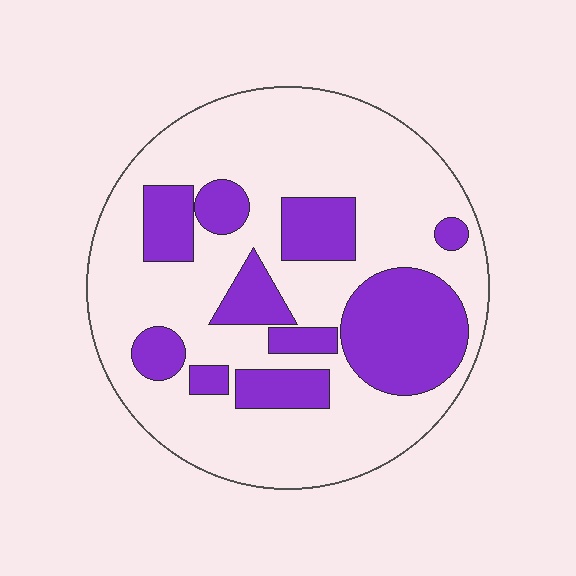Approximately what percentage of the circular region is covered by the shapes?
Approximately 30%.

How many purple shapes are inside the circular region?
10.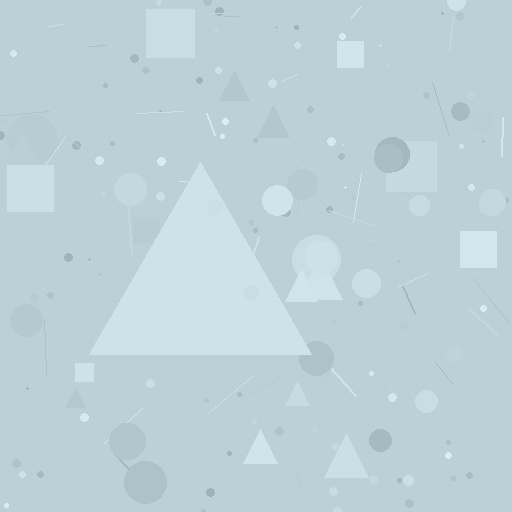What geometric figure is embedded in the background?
A triangle is embedded in the background.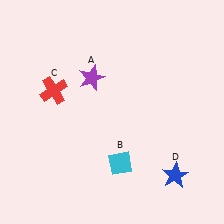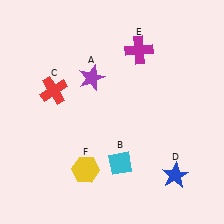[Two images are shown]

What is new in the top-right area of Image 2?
A magenta cross (E) was added in the top-right area of Image 2.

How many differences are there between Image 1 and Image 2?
There are 2 differences between the two images.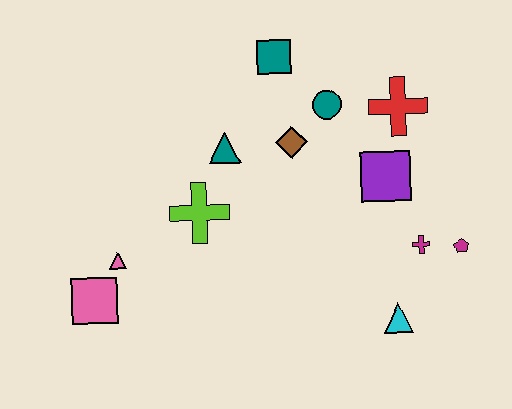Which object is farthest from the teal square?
The pink square is farthest from the teal square.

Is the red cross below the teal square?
Yes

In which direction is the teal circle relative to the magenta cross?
The teal circle is above the magenta cross.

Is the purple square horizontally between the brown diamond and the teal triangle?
No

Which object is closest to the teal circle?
The brown diamond is closest to the teal circle.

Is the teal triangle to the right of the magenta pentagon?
No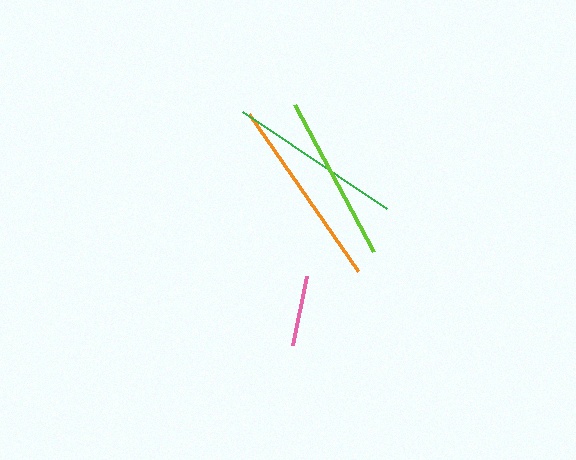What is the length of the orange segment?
The orange segment is approximately 190 pixels long.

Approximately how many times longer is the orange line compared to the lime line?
The orange line is approximately 1.1 times the length of the lime line.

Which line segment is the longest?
The orange line is the longest at approximately 190 pixels.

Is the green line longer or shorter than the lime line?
The green line is longer than the lime line.